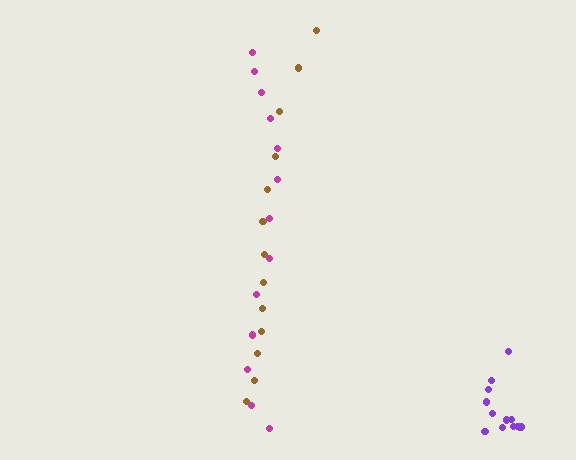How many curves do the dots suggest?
There are 3 distinct paths.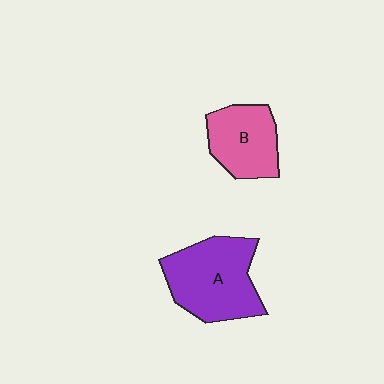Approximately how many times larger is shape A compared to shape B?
Approximately 1.4 times.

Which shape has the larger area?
Shape A (purple).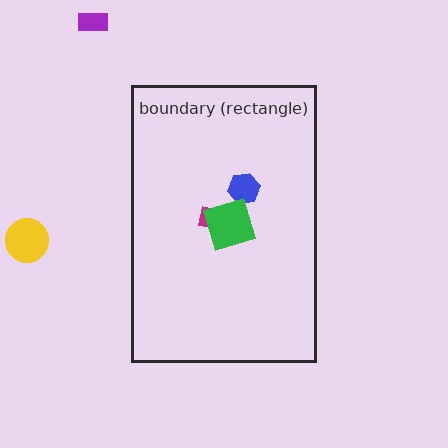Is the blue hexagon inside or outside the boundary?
Inside.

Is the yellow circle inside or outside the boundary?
Outside.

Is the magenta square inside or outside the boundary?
Inside.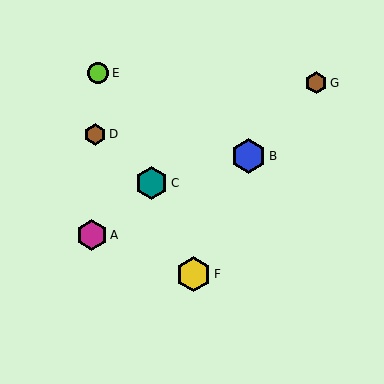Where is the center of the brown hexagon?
The center of the brown hexagon is at (95, 134).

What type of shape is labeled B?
Shape B is a blue hexagon.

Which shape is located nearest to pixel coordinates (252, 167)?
The blue hexagon (labeled B) at (248, 156) is nearest to that location.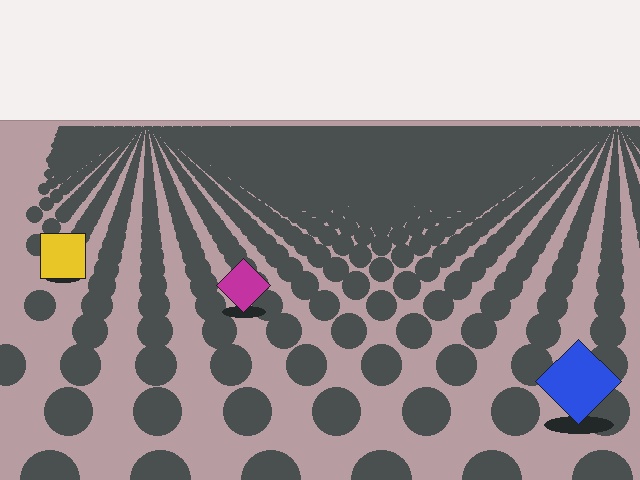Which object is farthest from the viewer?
The yellow square is farthest from the viewer. It appears smaller and the ground texture around it is denser.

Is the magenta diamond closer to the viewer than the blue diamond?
No. The blue diamond is closer — you can tell from the texture gradient: the ground texture is coarser near it.